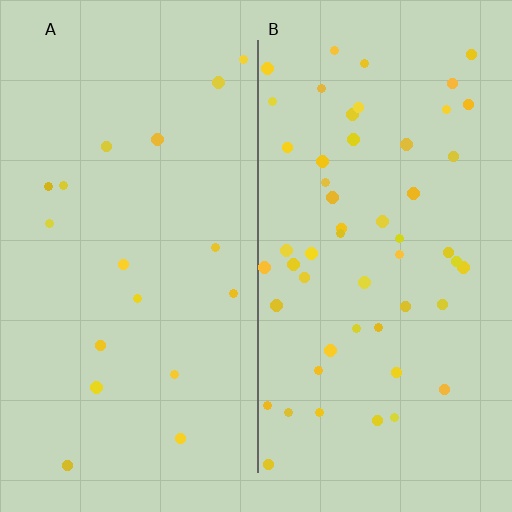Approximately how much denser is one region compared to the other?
Approximately 3.0× — region B over region A.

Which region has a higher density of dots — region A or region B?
B (the right).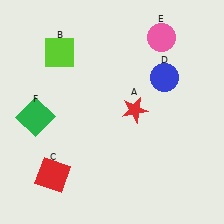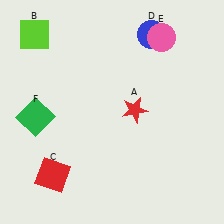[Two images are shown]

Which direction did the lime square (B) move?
The lime square (B) moved left.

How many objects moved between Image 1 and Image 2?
2 objects moved between the two images.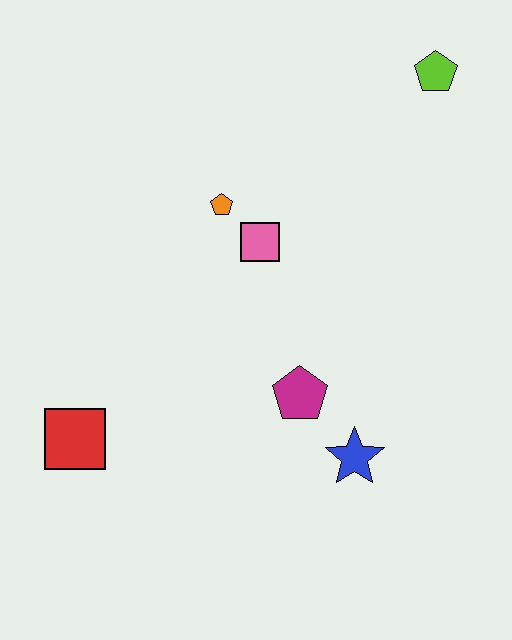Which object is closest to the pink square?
The orange pentagon is closest to the pink square.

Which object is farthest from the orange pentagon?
The blue star is farthest from the orange pentagon.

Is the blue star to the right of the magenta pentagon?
Yes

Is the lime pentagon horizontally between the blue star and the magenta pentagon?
No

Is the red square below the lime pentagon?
Yes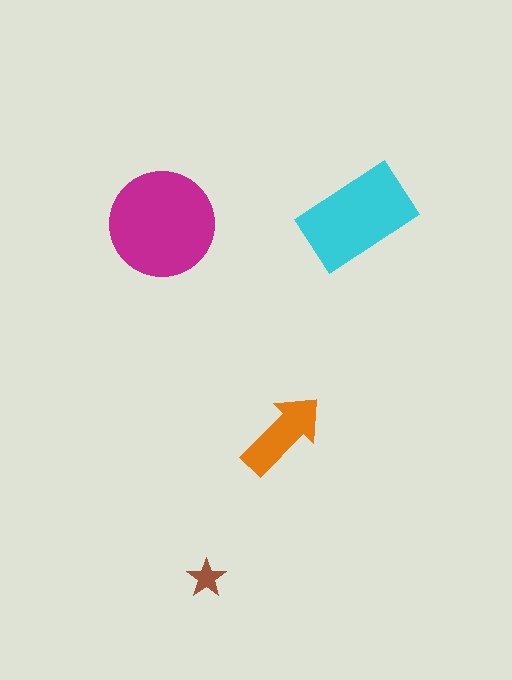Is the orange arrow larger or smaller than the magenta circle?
Smaller.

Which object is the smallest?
The brown star.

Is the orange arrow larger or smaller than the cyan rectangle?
Smaller.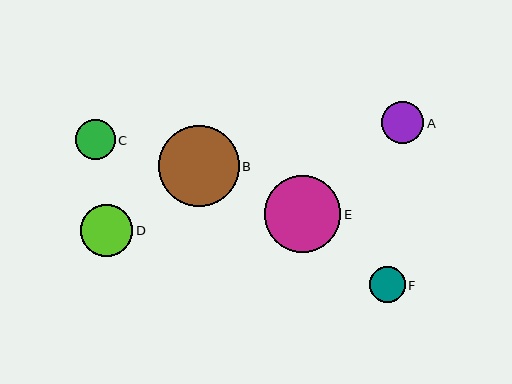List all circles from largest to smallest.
From largest to smallest: B, E, D, A, C, F.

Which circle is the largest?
Circle B is the largest with a size of approximately 81 pixels.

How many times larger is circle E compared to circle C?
Circle E is approximately 1.9 times the size of circle C.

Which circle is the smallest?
Circle F is the smallest with a size of approximately 36 pixels.